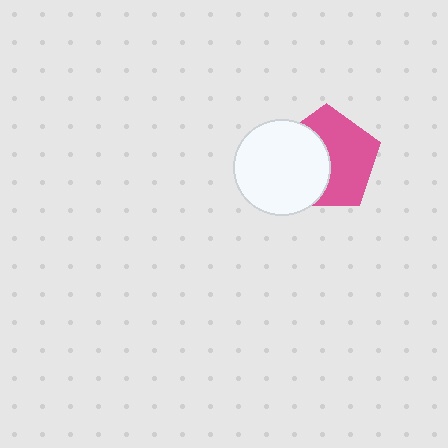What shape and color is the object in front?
The object in front is a white circle.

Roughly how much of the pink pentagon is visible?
About half of it is visible (roughly 56%).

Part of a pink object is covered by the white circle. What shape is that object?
It is a pentagon.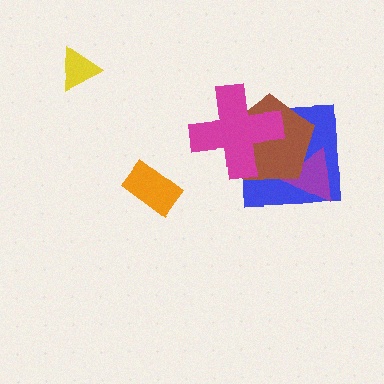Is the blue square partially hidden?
Yes, it is partially covered by another shape.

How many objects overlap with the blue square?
3 objects overlap with the blue square.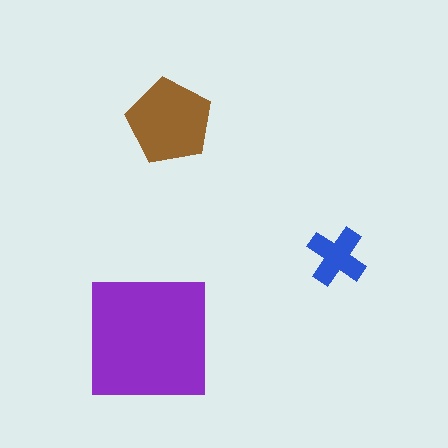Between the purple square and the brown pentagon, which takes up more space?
The purple square.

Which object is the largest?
The purple square.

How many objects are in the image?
There are 3 objects in the image.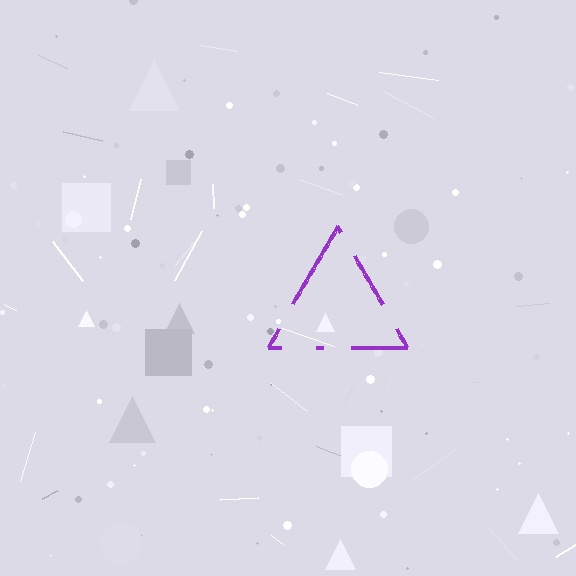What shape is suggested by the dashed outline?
The dashed outline suggests a triangle.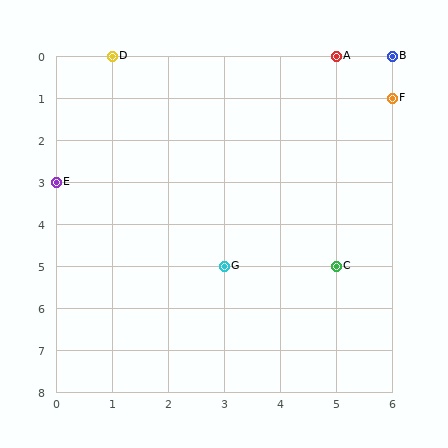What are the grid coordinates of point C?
Point C is at grid coordinates (5, 5).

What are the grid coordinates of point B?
Point B is at grid coordinates (6, 0).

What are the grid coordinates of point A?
Point A is at grid coordinates (5, 0).